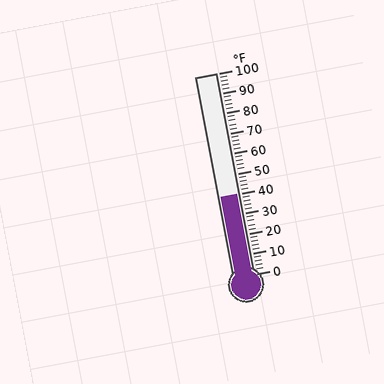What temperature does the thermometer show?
The thermometer shows approximately 40°F.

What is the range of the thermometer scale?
The thermometer scale ranges from 0°F to 100°F.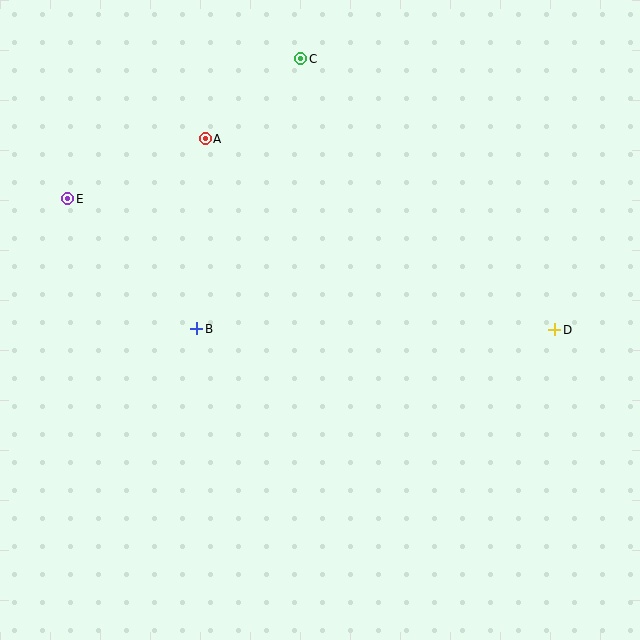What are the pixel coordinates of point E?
Point E is at (68, 199).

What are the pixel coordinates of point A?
Point A is at (205, 139).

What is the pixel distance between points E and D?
The distance between E and D is 504 pixels.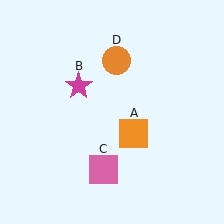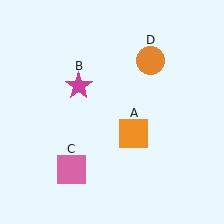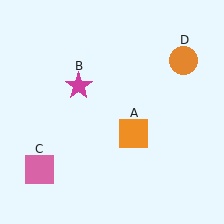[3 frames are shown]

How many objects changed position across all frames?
2 objects changed position: pink square (object C), orange circle (object D).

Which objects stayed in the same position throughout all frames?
Orange square (object A) and magenta star (object B) remained stationary.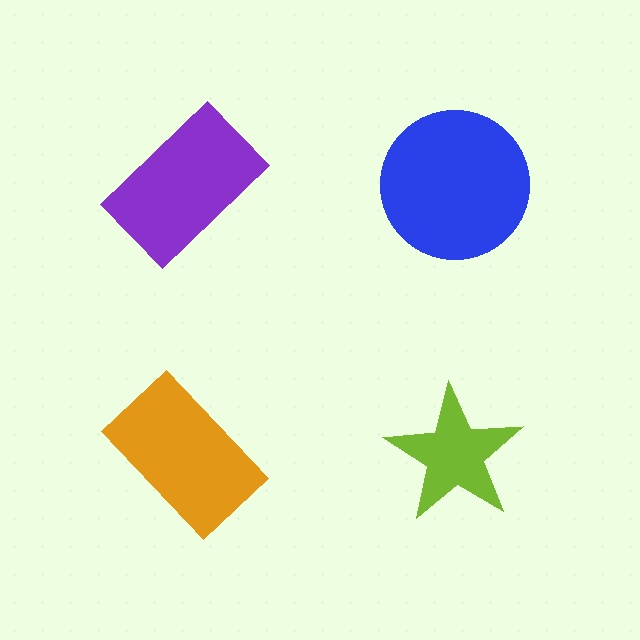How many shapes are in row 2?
2 shapes.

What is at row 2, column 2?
A lime star.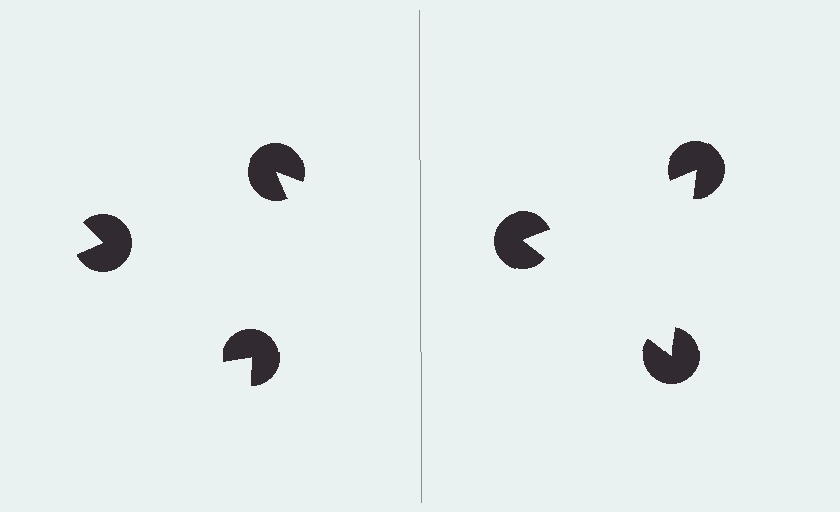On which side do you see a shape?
An illusory triangle appears on the right side. On the left side the wedge cuts are rotated, so no coherent shape forms.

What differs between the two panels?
The pac-man discs are positioned identically on both sides; only the wedge orientations differ. On the right they align to a triangle; on the left they are misaligned.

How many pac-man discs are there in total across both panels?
6 — 3 on each side.